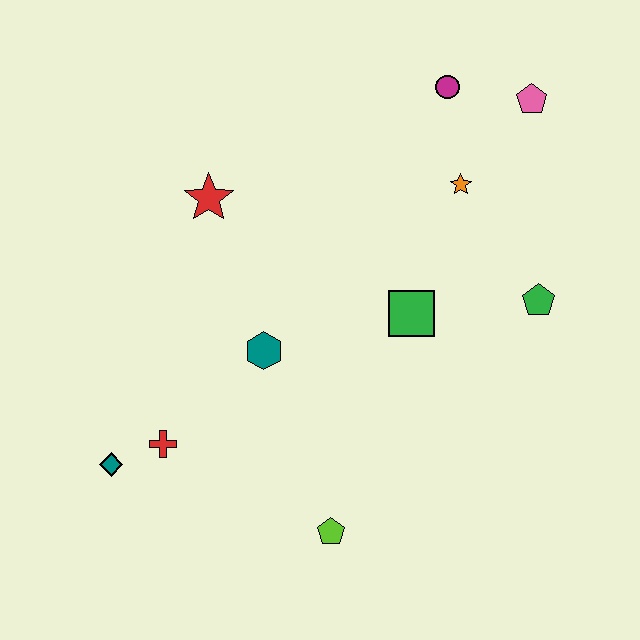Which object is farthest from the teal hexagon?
The pink pentagon is farthest from the teal hexagon.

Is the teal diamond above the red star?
No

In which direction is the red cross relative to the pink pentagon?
The red cross is to the left of the pink pentagon.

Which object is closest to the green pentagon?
The green square is closest to the green pentagon.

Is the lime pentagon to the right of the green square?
No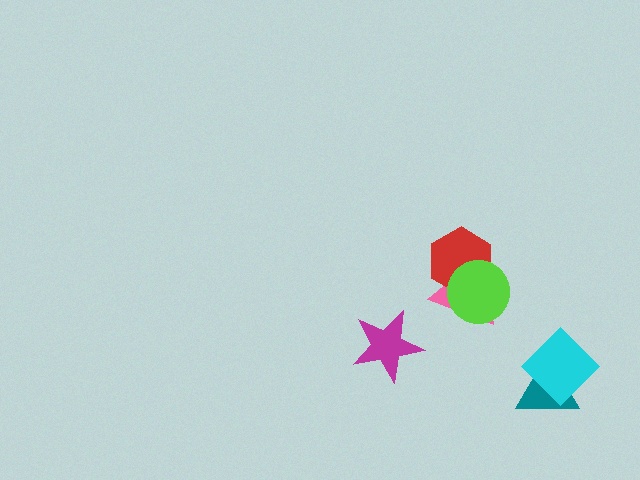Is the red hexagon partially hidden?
Yes, it is partially covered by another shape.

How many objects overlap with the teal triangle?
1 object overlaps with the teal triangle.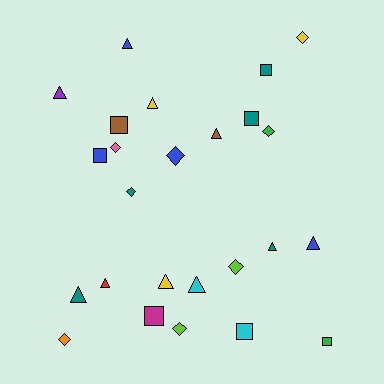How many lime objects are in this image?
There are 2 lime objects.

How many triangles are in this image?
There are 10 triangles.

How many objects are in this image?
There are 25 objects.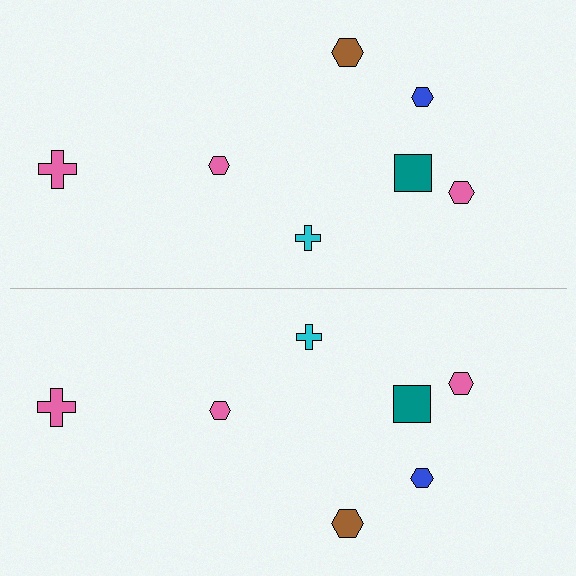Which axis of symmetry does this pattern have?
The pattern has a horizontal axis of symmetry running through the center of the image.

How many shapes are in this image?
There are 14 shapes in this image.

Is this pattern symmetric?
Yes, this pattern has bilateral (reflection) symmetry.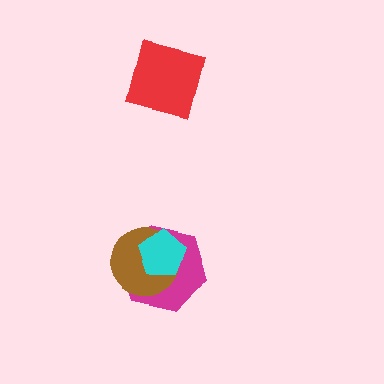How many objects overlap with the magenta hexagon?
2 objects overlap with the magenta hexagon.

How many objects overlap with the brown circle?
2 objects overlap with the brown circle.